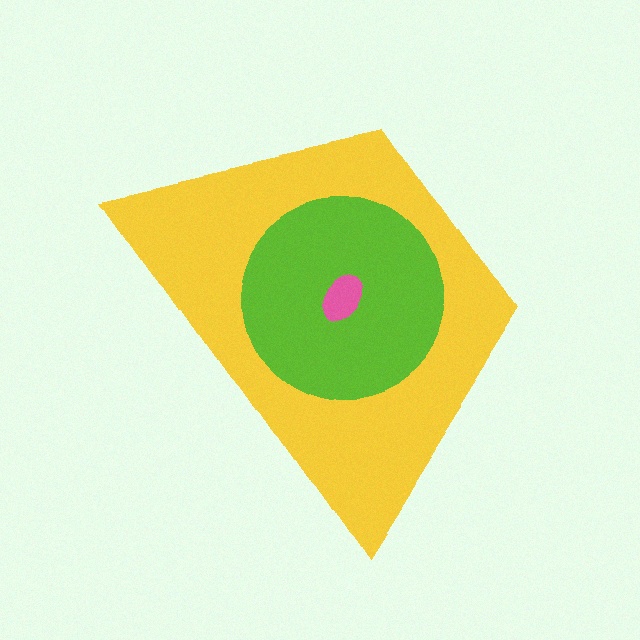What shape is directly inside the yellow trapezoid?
The lime circle.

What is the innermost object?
The pink ellipse.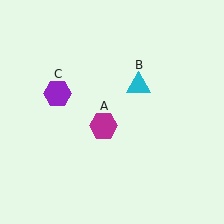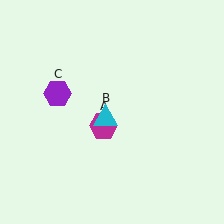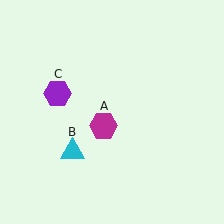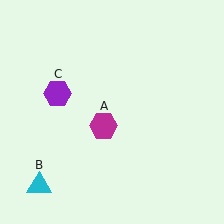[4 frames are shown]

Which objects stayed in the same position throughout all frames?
Magenta hexagon (object A) and purple hexagon (object C) remained stationary.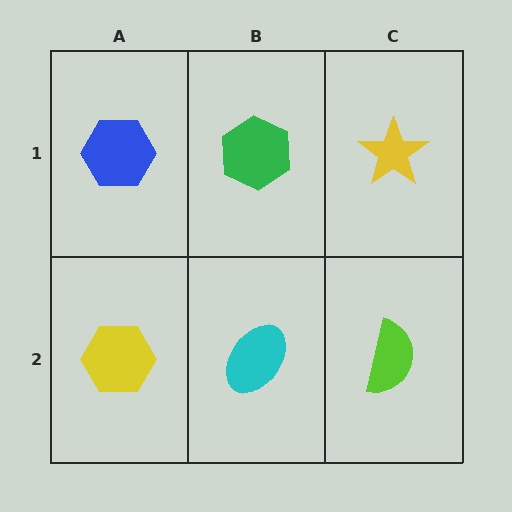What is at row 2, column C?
A lime semicircle.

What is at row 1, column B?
A green hexagon.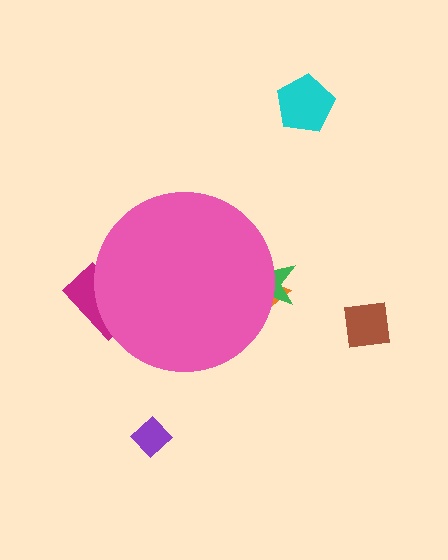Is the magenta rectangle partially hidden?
Yes, the magenta rectangle is partially hidden behind the pink circle.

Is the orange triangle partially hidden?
Yes, the orange triangle is partially hidden behind the pink circle.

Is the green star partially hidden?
Yes, the green star is partially hidden behind the pink circle.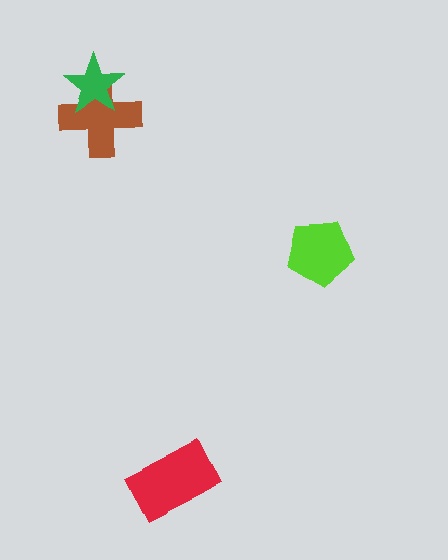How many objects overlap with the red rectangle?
0 objects overlap with the red rectangle.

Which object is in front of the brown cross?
The green star is in front of the brown cross.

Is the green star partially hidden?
No, no other shape covers it.